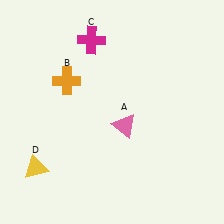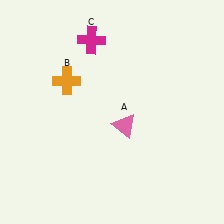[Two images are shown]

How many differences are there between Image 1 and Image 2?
There is 1 difference between the two images.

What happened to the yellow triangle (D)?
The yellow triangle (D) was removed in Image 2. It was in the bottom-left area of Image 1.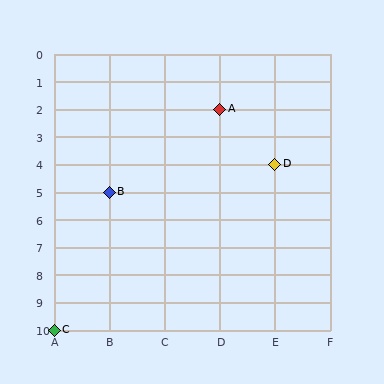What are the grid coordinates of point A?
Point A is at grid coordinates (D, 2).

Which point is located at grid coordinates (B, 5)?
Point B is at (B, 5).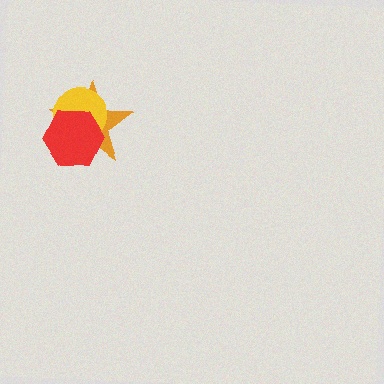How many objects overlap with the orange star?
2 objects overlap with the orange star.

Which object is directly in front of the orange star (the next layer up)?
The yellow circle is directly in front of the orange star.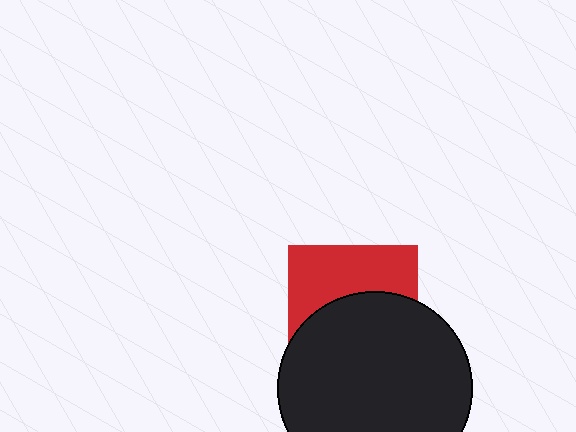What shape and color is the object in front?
The object in front is a black circle.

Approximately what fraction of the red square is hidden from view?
Roughly 56% of the red square is hidden behind the black circle.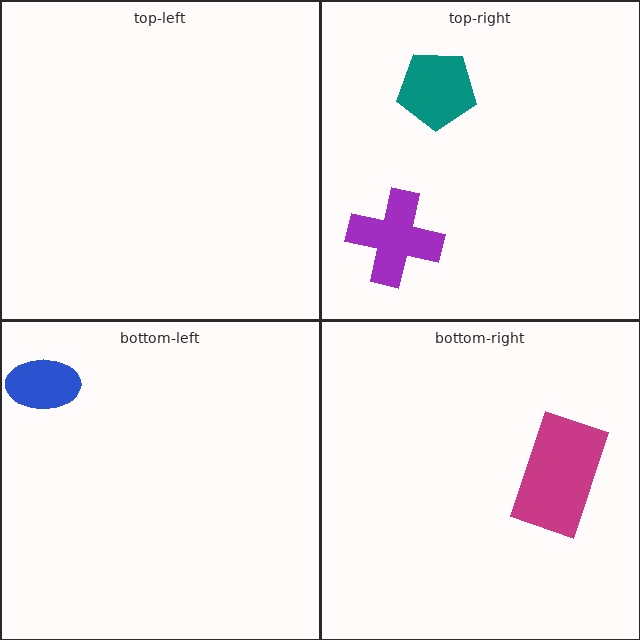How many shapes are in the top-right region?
2.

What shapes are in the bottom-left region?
The blue ellipse.